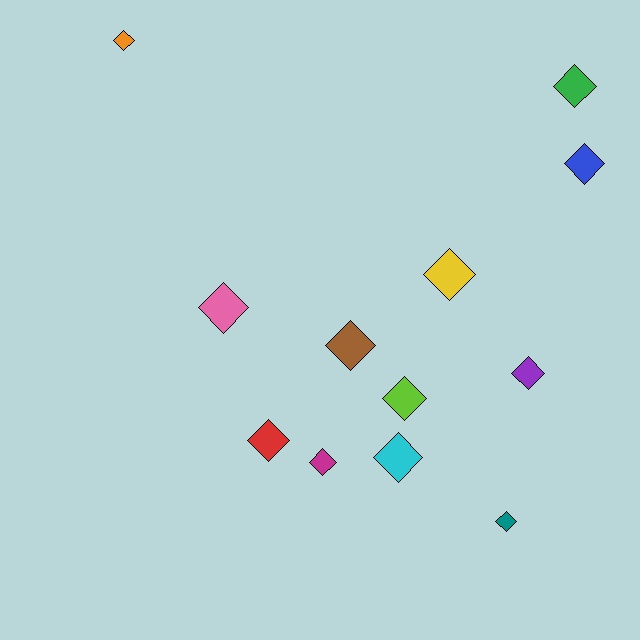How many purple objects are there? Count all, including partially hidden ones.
There is 1 purple object.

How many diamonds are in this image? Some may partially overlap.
There are 12 diamonds.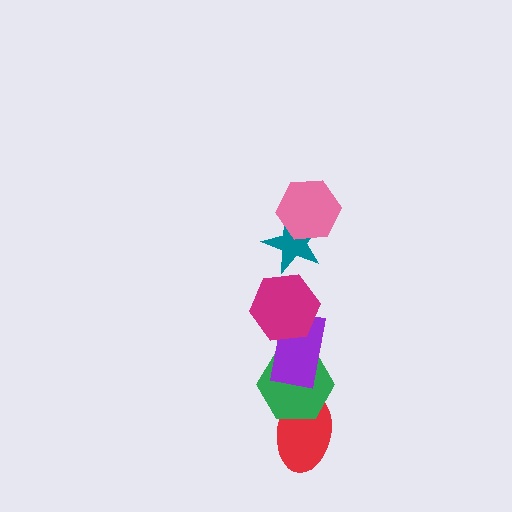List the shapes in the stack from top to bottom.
From top to bottom: the pink hexagon, the teal star, the magenta hexagon, the purple rectangle, the green hexagon, the red ellipse.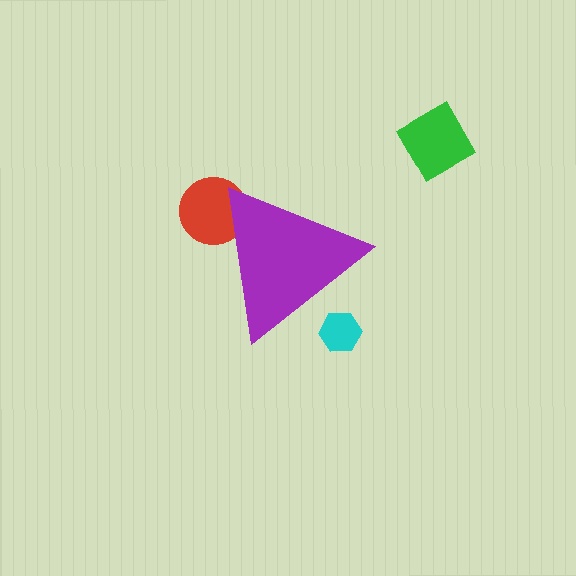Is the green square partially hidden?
No, the green square is fully visible.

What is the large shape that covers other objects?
A purple triangle.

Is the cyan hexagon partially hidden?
Yes, the cyan hexagon is partially hidden behind the purple triangle.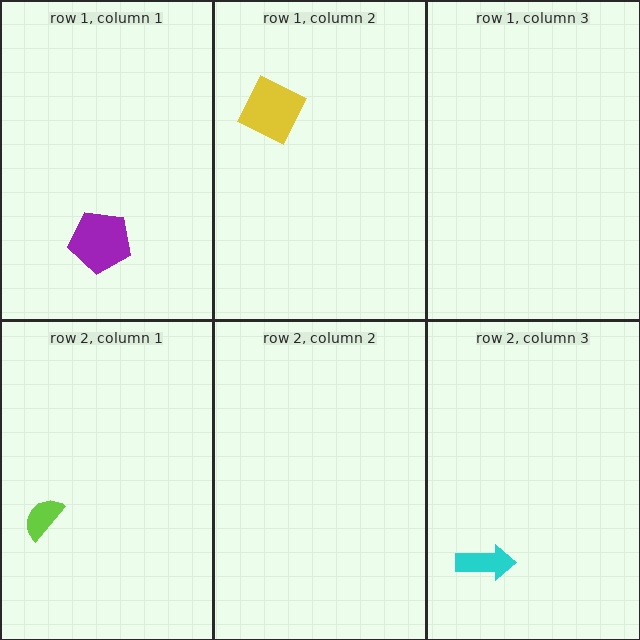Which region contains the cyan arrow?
The row 2, column 3 region.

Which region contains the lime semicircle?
The row 2, column 1 region.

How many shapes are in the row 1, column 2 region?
1.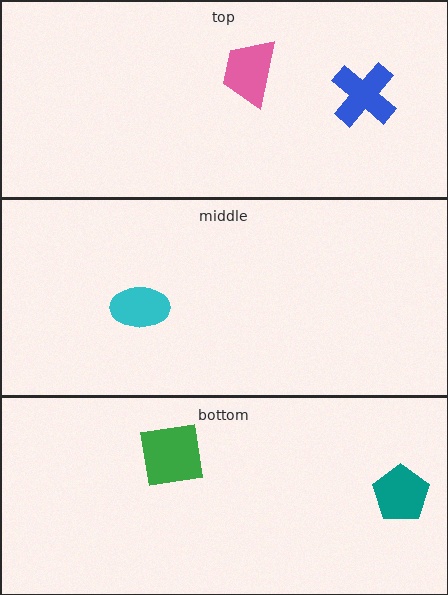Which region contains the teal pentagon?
The bottom region.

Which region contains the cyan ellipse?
The middle region.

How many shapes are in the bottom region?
2.